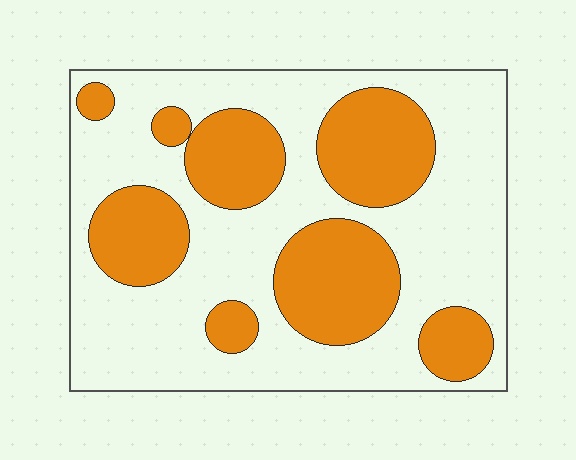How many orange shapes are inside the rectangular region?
8.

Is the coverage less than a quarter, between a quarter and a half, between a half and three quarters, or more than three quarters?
Between a quarter and a half.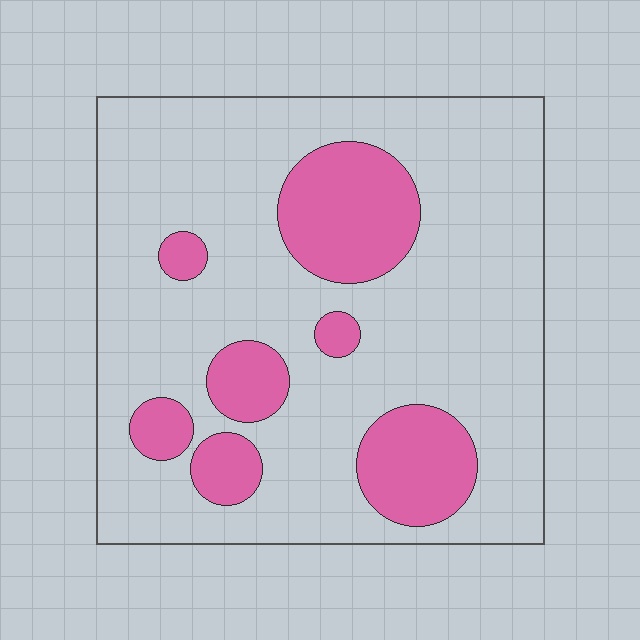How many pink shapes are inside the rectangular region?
7.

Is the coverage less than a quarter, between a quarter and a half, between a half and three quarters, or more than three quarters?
Less than a quarter.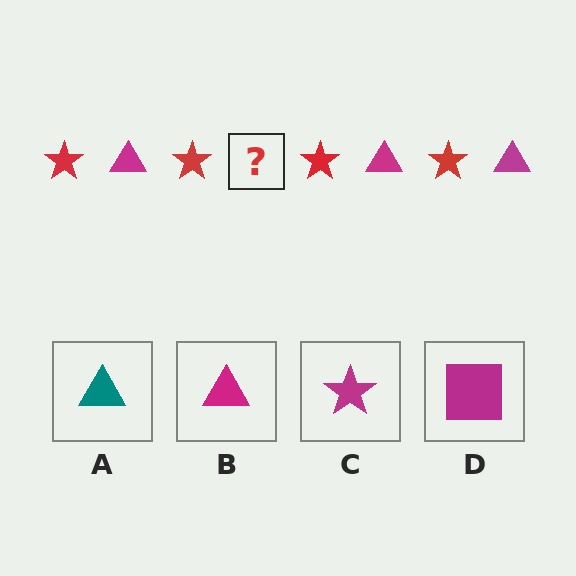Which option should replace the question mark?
Option B.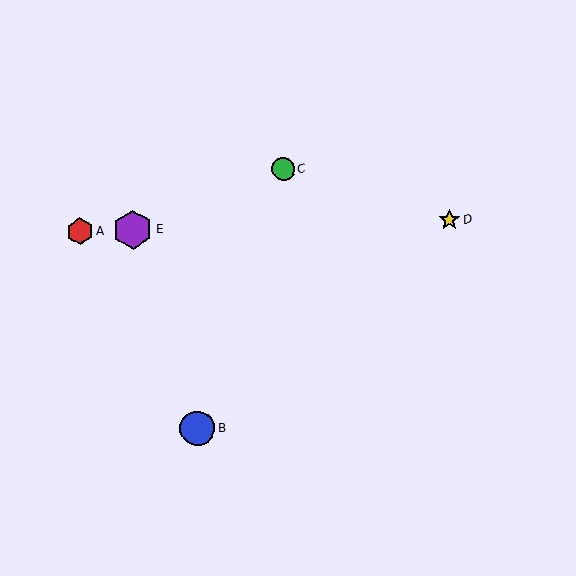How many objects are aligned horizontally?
3 objects (A, D, E) are aligned horizontally.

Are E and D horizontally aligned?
Yes, both are at y≈230.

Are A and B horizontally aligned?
No, A is at y≈231 and B is at y≈428.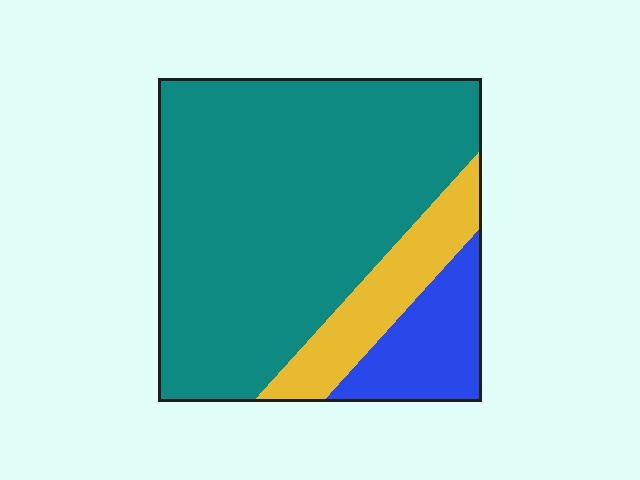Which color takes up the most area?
Teal, at roughly 70%.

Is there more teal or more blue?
Teal.